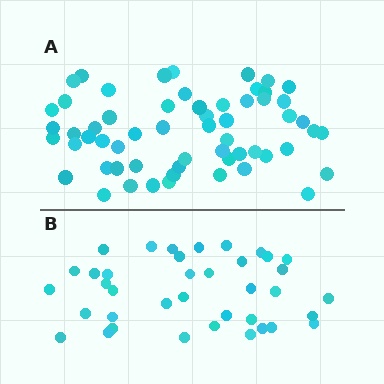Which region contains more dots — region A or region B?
Region A (the top region) has more dots.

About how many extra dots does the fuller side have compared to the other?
Region A has approximately 20 more dots than region B.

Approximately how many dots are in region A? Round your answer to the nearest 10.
About 60 dots. (The exact count is 59, which rounds to 60.)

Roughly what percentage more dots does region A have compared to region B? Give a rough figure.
About 55% more.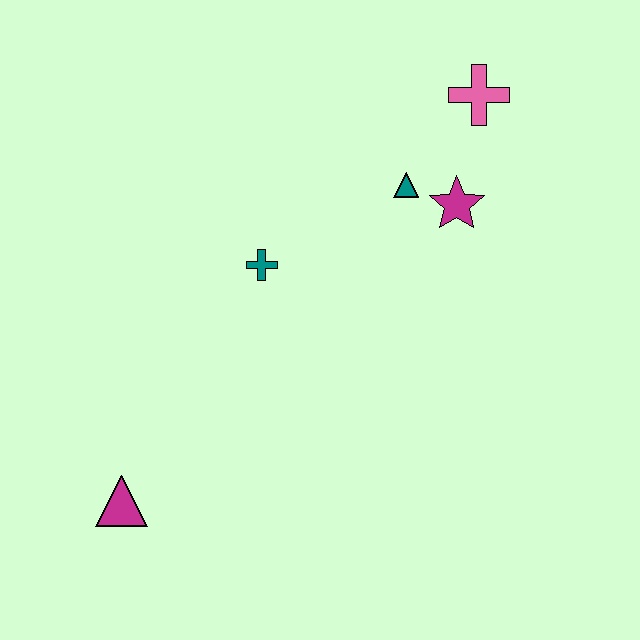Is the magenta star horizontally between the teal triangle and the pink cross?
Yes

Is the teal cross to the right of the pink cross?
No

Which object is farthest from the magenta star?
The magenta triangle is farthest from the magenta star.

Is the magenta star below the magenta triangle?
No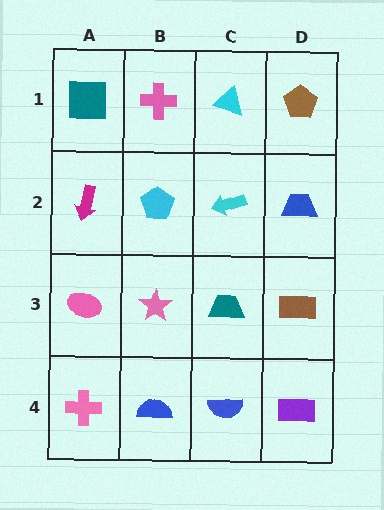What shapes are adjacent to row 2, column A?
A teal square (row 1, column A), a pink ellipse (row 3, column A), a cyan pentagon (row 2, column B).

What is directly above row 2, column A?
A teal square.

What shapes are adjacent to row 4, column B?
A pink star (row 3, column B), a pink cross (row 4, column A), a blue semicircle (row 4, column C).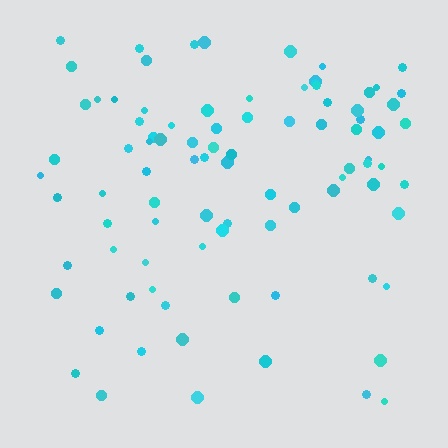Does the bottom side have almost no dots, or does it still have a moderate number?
Still a moderate number, just noticeably fewer than the top.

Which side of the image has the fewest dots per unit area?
The bottom.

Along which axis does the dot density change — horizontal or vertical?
Vertical.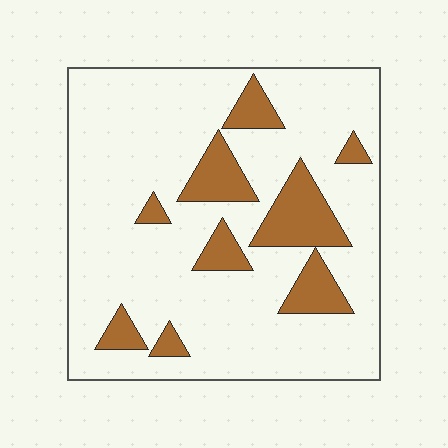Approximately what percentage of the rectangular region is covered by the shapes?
Approximately 20%.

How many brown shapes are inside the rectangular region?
9.